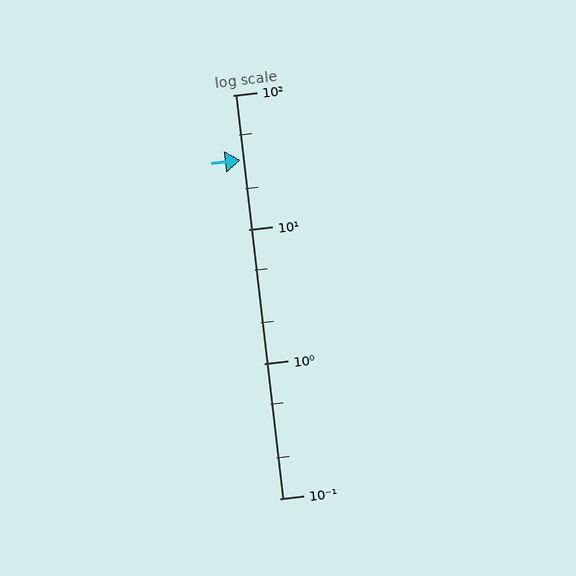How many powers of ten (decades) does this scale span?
The scale spans 3 decades, from 0.1 to 100.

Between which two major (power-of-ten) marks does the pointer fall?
The pointer is between 10 and 100.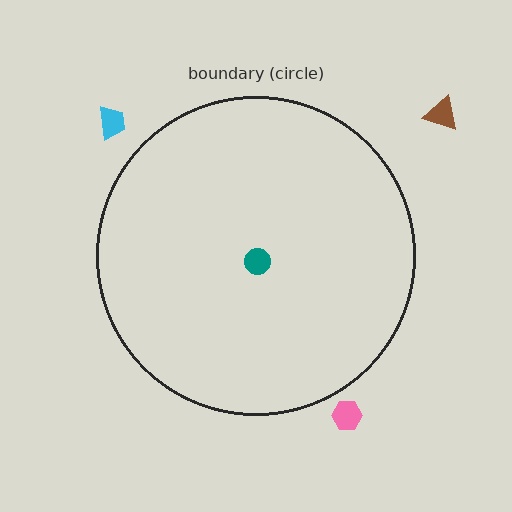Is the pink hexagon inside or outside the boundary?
Outside.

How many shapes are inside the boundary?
1 inside, 3 outside.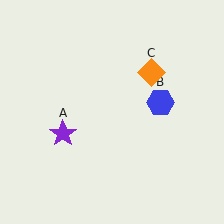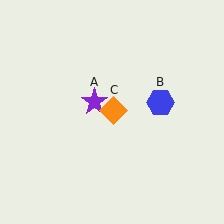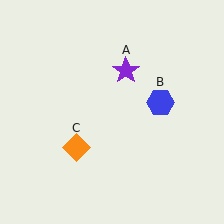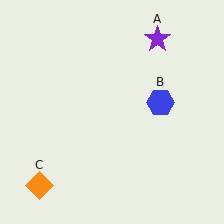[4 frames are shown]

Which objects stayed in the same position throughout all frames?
Blue hexagon (object B) remained stationary.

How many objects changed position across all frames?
2 objects changed position: purple star (object A), orange diamond (object C).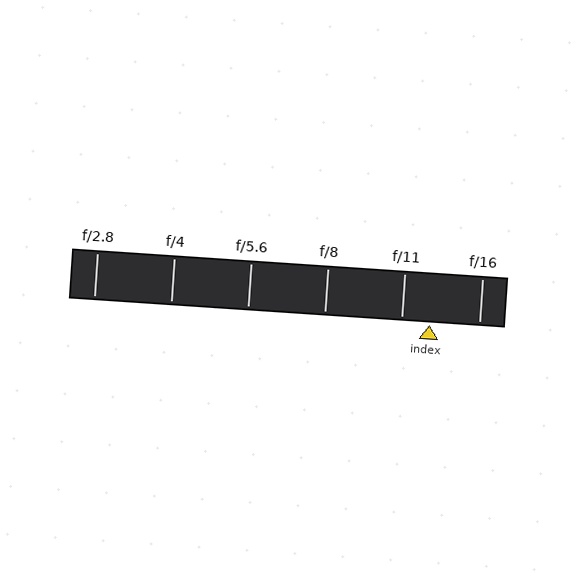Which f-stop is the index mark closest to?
The index mark is closest to f/11.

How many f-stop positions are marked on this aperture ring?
There are 6 f-stop positions marked.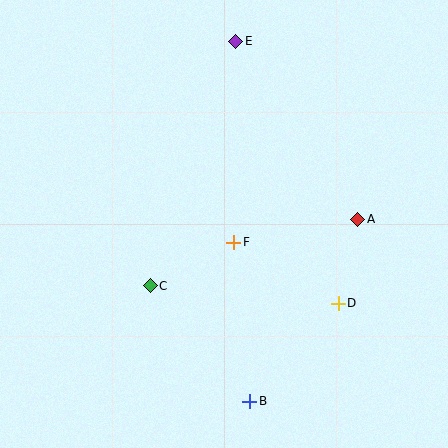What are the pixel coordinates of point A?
Point A is at (358, 219).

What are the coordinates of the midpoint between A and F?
The midpoint between A and F is at (296, 231).